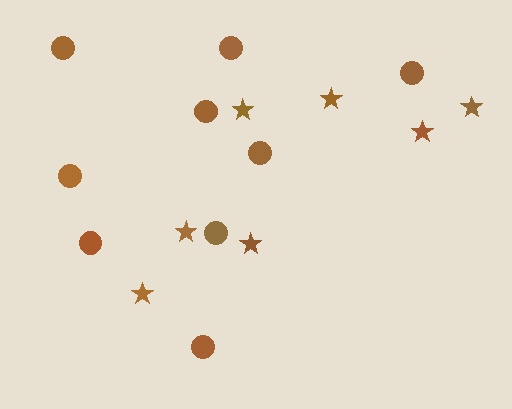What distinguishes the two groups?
There are 2 groups: one group of stars (7) and one group of circles (9).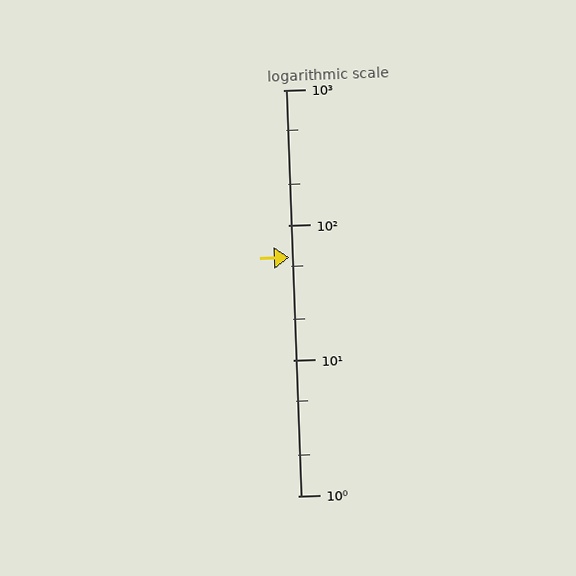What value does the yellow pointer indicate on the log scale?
The pointer indicates approximately 58.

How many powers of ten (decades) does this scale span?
The scale spans 3 decades, from 1 to 1000.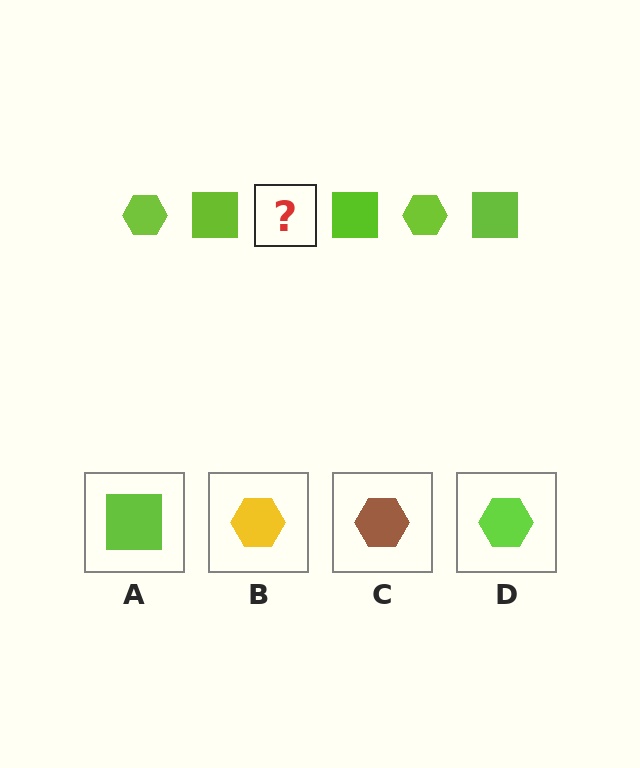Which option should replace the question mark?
Option D.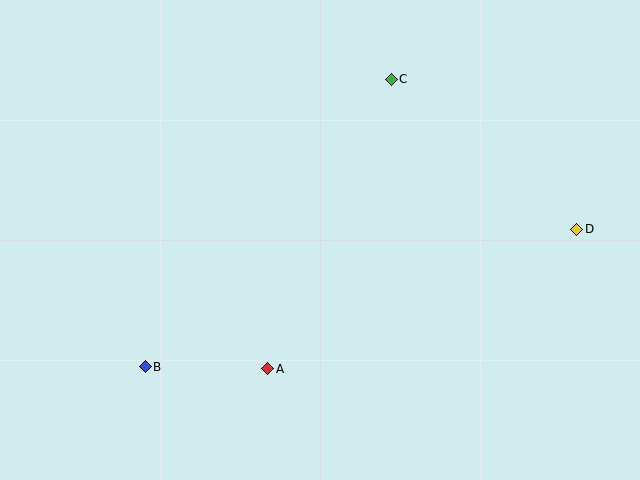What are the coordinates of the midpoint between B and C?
The midpoint between B and C is at (268, 223).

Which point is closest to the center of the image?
Point A at (268, 369) is closest to the center.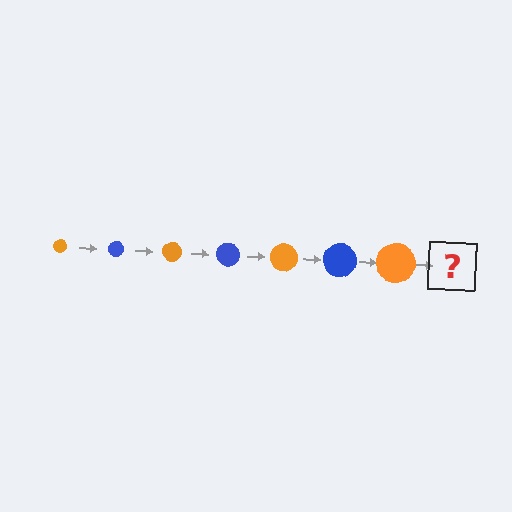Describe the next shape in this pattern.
It should be a blue circle, larger than the previous one.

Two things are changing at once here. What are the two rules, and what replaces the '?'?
The two rules are that the circle grows larger each step and the color cycles through orange and blue. The '?' should be a blue circle, larger than the previous one.